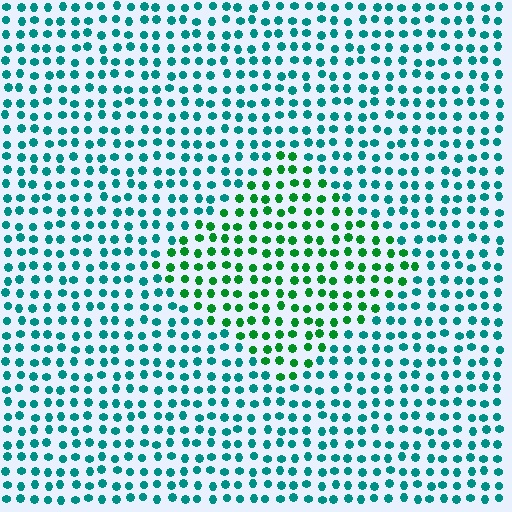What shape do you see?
I see a diamond.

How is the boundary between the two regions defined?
The boundary is defined purely by a slight shift in hue (about 41 degrees). Spacing, size, and orientation are identical on both sides.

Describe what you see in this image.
The image is filled with small teal elements in a uniform arrangement. A diamond-shaped region is visible where the elements are tinted to a slightly different hue, forming a subtle color boundary.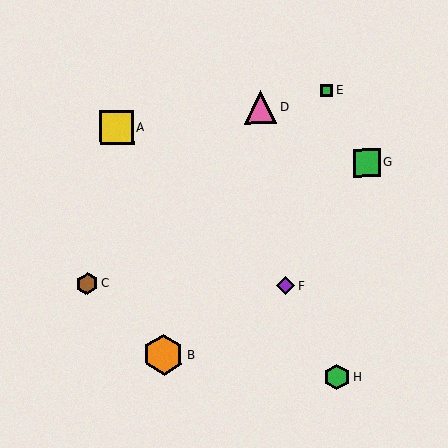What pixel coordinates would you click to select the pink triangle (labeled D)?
Click at (260, 107) to select the pink triangle D.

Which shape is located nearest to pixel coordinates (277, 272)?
The purple diamond (labeled F) at (286, 285) is nearest to that location.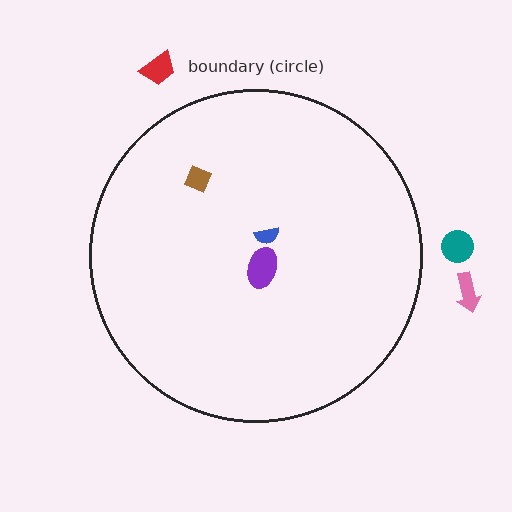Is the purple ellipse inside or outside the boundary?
Inside.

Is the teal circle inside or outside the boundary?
Outside.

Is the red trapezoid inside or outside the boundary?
Outside.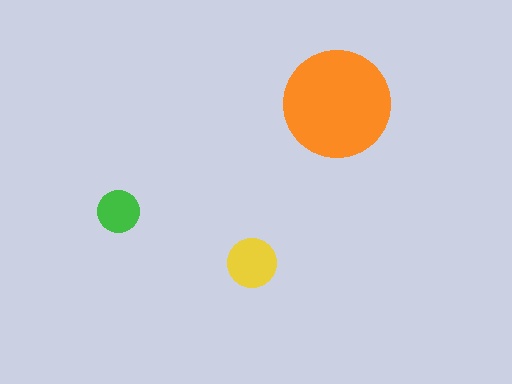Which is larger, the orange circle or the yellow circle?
The orange one.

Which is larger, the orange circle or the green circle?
The orange one.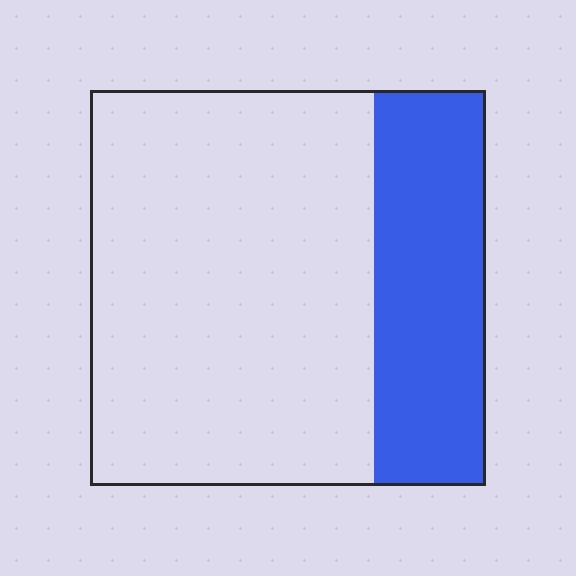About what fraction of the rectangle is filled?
About one quarter (1/4).